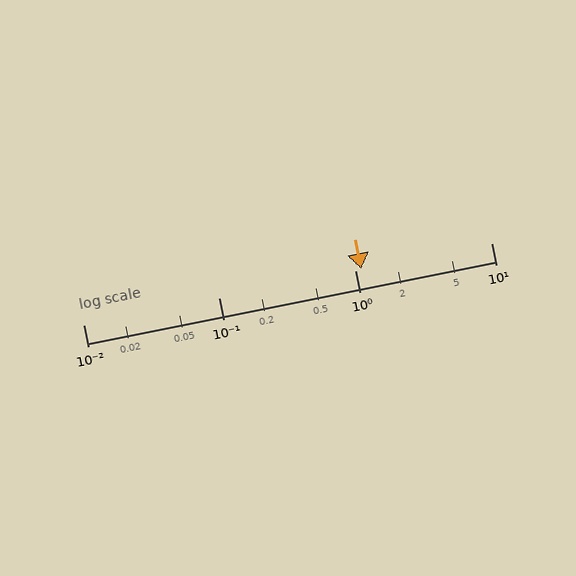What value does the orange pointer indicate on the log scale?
The pointer indicates approximately 1.1.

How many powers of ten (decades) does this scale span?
The scale spans 3 decades, from 0.01 to 10.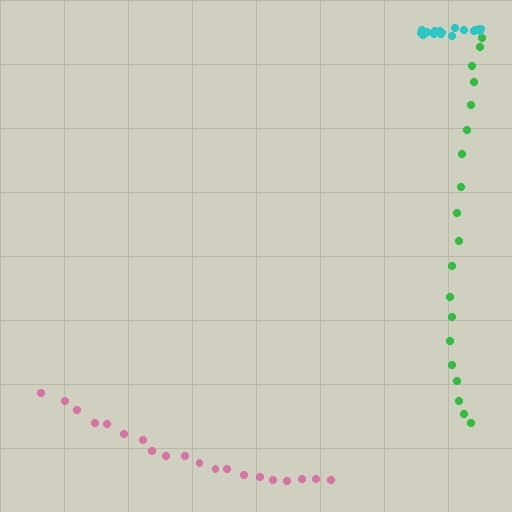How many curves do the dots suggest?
There are 3 distinct paths.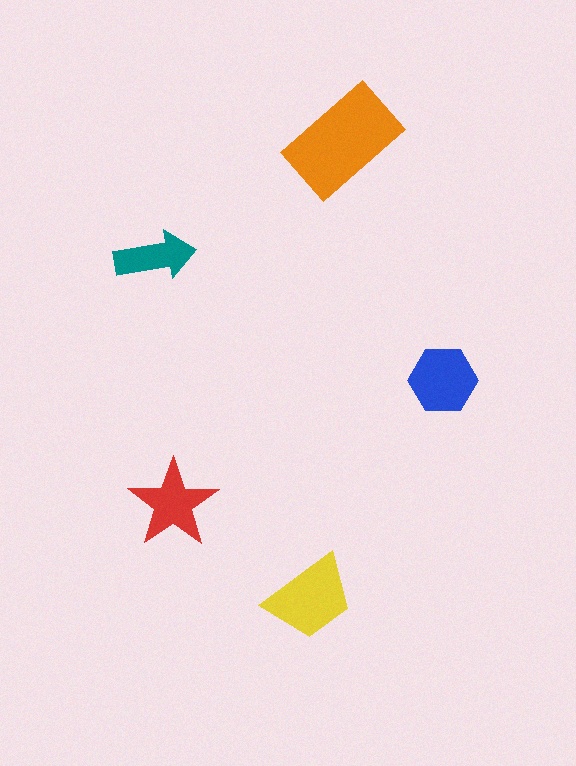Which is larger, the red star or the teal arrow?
The red star.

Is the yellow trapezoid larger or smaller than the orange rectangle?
Smaller.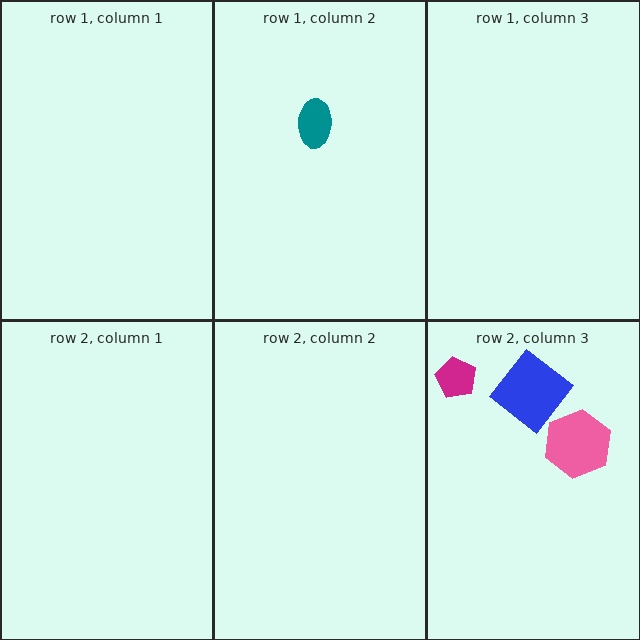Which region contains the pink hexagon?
The row 2, column 3 region.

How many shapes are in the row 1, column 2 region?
1.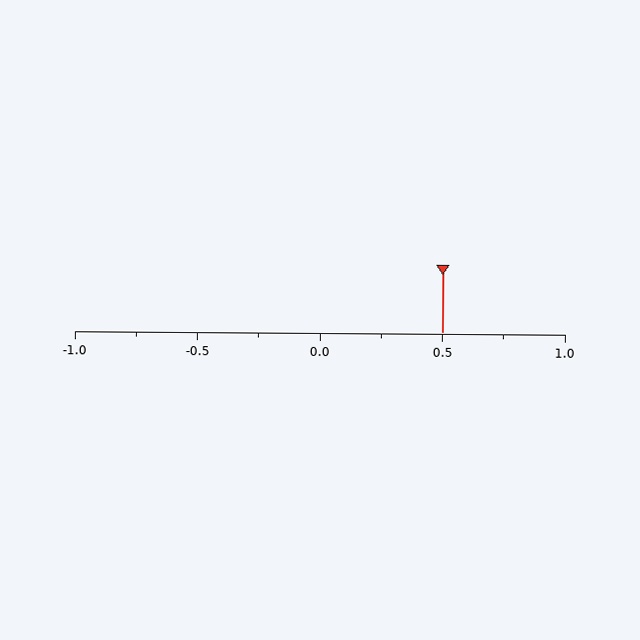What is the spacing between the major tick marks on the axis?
The major ticks are spaced 0.5 apart.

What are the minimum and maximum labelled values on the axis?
The axis runs from -1.0 to 1.0.